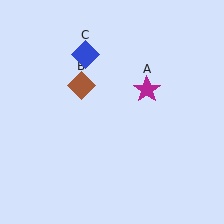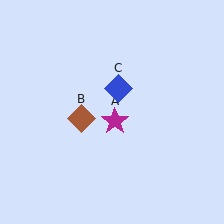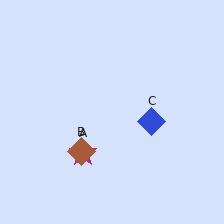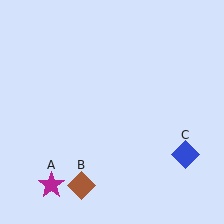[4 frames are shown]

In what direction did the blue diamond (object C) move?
The blue diamond (object C) moved down and to the right.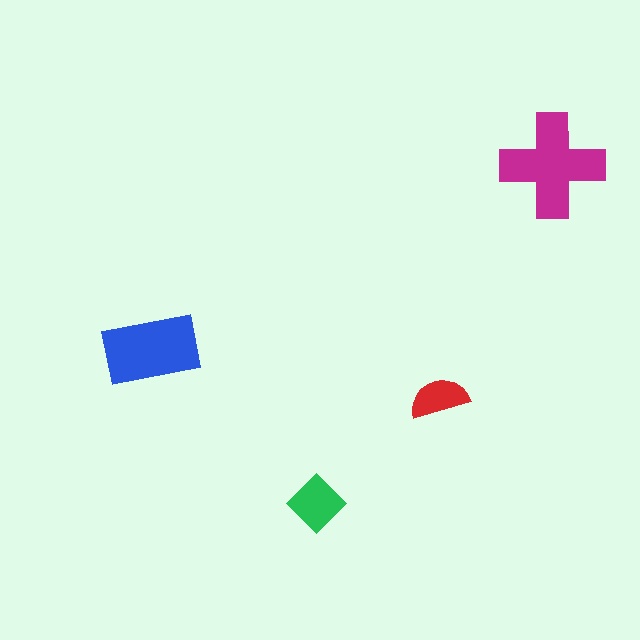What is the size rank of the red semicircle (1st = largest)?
4th.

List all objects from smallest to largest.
The red semicircle, the green diamond, the blue rectangle, the magenta cross.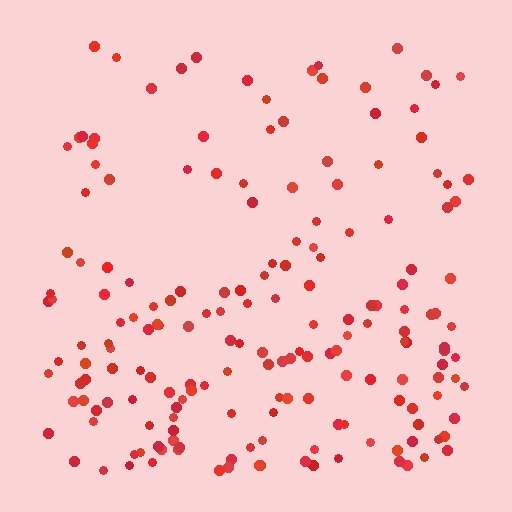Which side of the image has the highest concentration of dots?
The bottom.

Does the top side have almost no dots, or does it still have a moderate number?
Still a moderate number, just noticeably fewer than the bottom.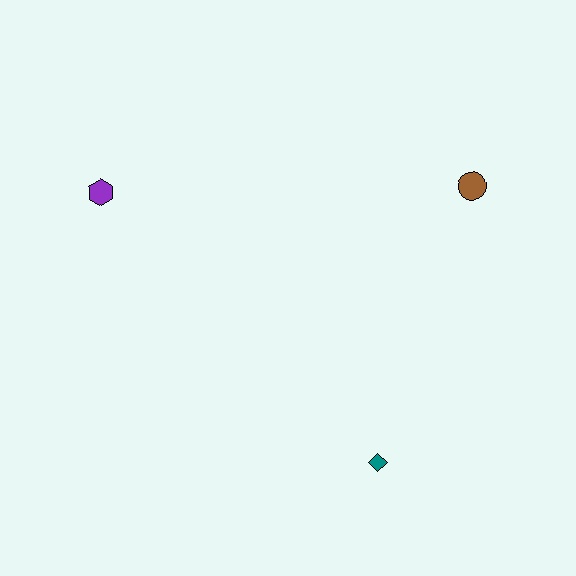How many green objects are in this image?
There are no green objects.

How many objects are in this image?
There are 3 objects.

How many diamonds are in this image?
There is 1 diamond.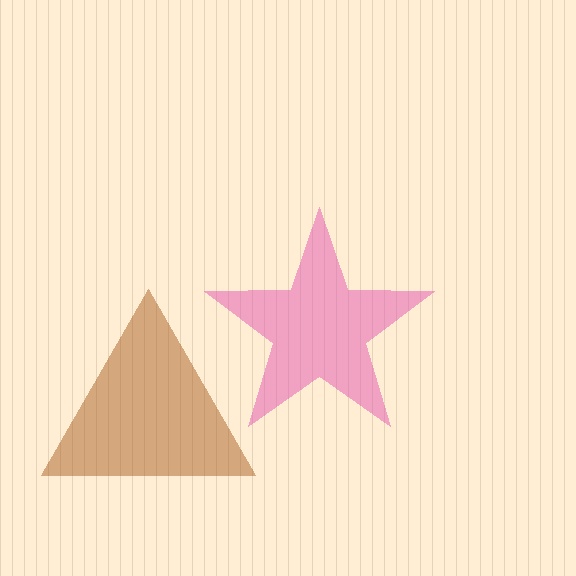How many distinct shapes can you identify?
There are 2 distinct shapes: a brown triangle, a pink star.